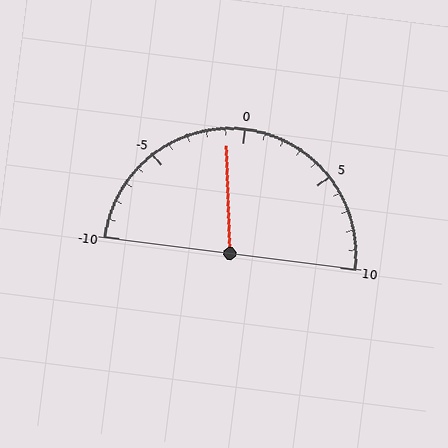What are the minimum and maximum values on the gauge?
The gauge ranges from -10 to 10.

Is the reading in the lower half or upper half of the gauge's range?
The reading is in the lower half of the range (-10 to 10).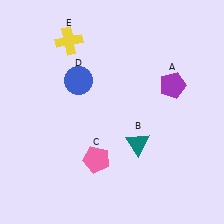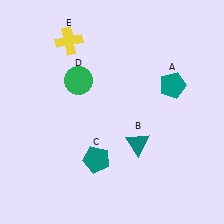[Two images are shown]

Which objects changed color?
A changed from purple to teal. C changed from pink to teal. D changed from blue to green.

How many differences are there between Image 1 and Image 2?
There are 3 differences between the two images.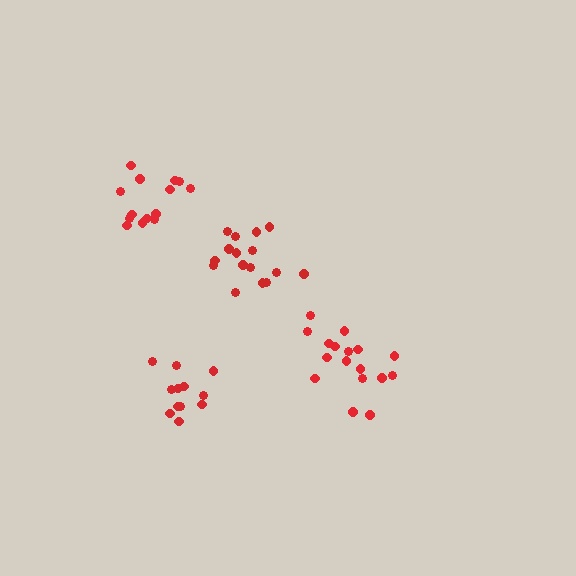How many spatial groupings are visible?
There are 4 spatial groupings.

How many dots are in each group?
Group 1: 17 dots, Group 2: 16 dots, Group 3: 12 dots, Group 4: 14 dots (59 total).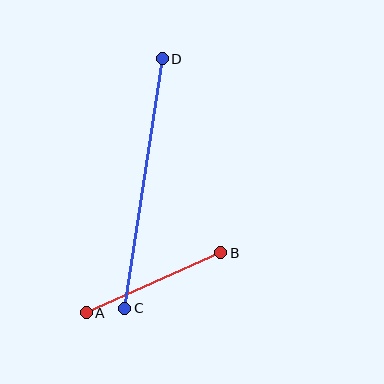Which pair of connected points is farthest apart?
Points C and D are farthest apart.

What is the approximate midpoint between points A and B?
The midpoint is at approximately (153, 283) pixels.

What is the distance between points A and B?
The distance is approximately 147 pixels.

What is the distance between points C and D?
The distance is approximately 252 pixels.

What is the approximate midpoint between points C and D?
The midpoint is at approximately (144, 184) pixels.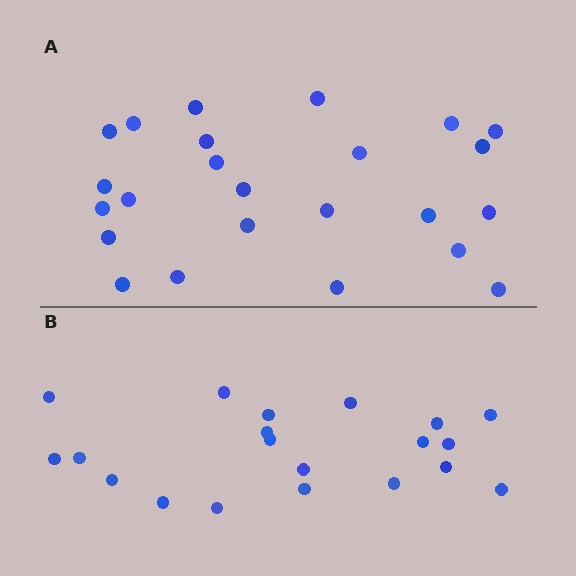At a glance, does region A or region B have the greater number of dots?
Region A (the top region) has more dots.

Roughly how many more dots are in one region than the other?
Region A has about 4 more dots than region B.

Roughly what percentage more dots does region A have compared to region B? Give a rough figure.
About 20% more.